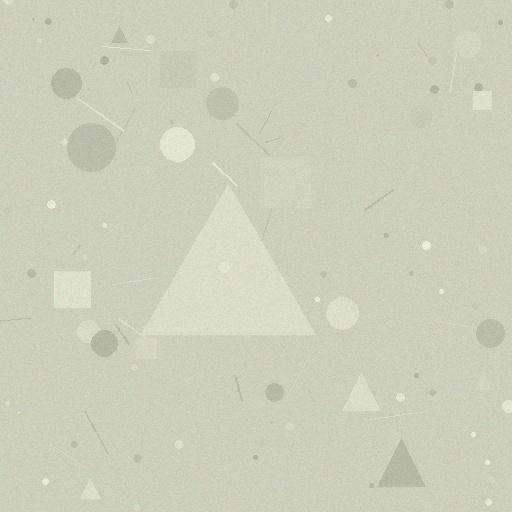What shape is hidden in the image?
A triangle is hidden in the image.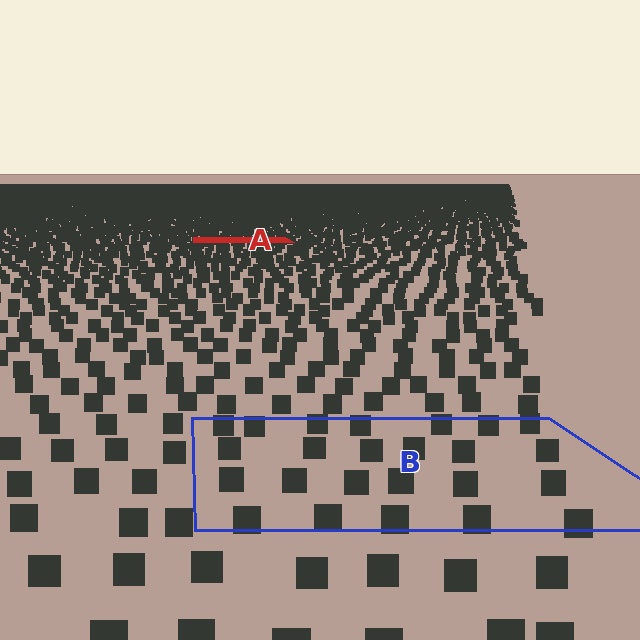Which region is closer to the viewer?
Region B is closer. The texture elements there are larger and more spread out.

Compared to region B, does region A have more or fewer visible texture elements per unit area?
Region A has more texture elements per unit area — they are packed more densely because it is farther away.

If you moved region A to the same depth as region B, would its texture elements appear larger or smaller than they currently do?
They would appear larger. At a closer depth, the same texture elements are projected at a bigger on-screen size.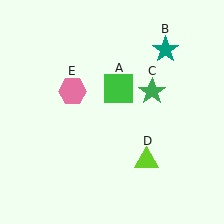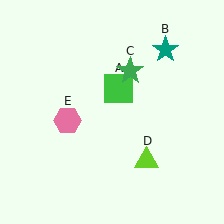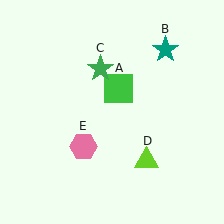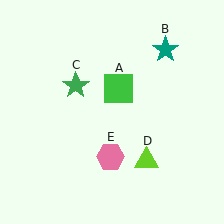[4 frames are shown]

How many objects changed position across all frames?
2 objects changed position: green star (object C), pink hexagon (object E).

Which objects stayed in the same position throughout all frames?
Green square (object A) and teal star (object B) and lime triangle (object D) remained stationary.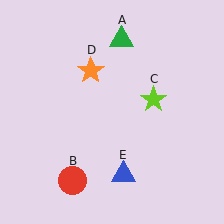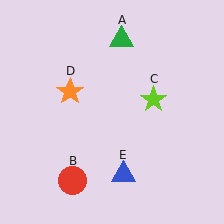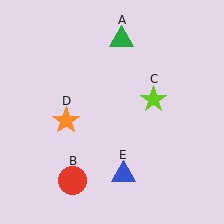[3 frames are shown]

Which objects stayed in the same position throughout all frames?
Green triangle (object A) and red circle (object B) and lime star (object C) and blue triangle (object E) remained stationary.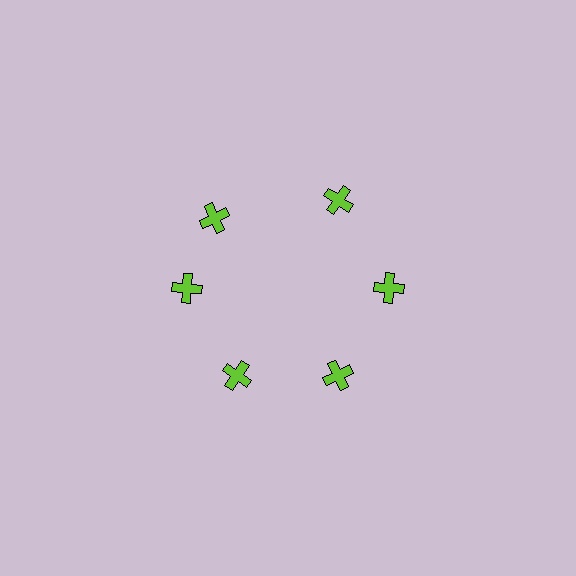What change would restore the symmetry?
The symmetry would be restored by rotating it back into even spacing with its neighbors so that all 6 crosses sit at equal angles and equal distance from the center.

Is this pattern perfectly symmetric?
No. The 6 lime crosses are arranged in a ring, but one element near the 11 o'clock position is rotated out of alignment along the ring, breaking the 6-fold rotational symmetry.